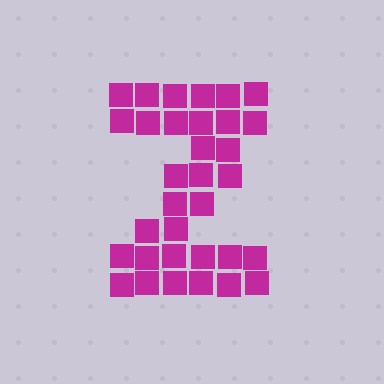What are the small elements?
The small elements are squares.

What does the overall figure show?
The overall figure shows the letter Z.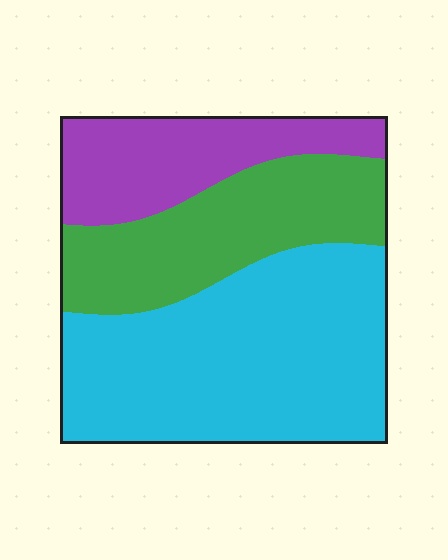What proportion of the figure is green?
Green covers around 30% of the figure.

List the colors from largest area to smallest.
From largest to smallest: cyan, green, purple.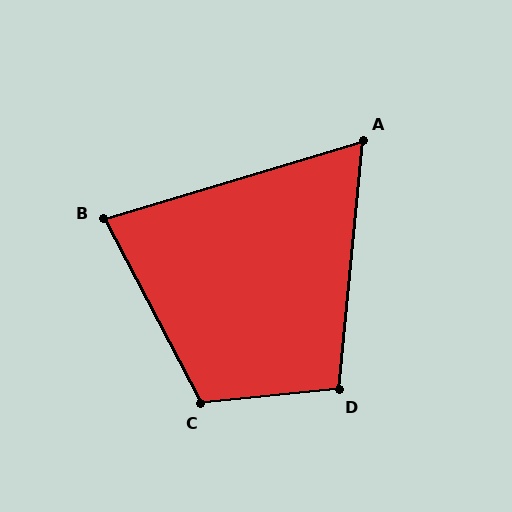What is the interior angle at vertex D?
Approximately 101 degrees (obtuse).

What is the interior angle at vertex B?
Approximately 79 degrees (acute).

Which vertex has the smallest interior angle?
A, at approximately 68 degrees.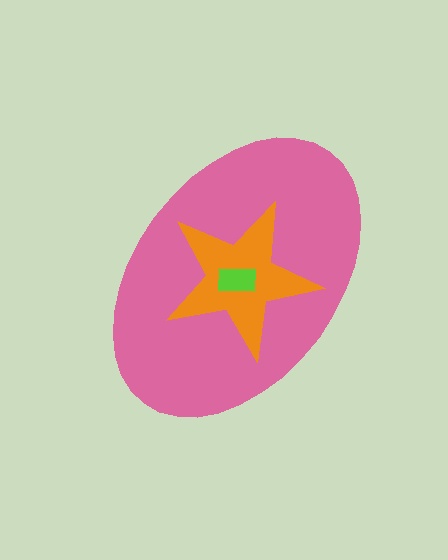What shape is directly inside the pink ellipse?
The orange star.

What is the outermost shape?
The pink ellipse.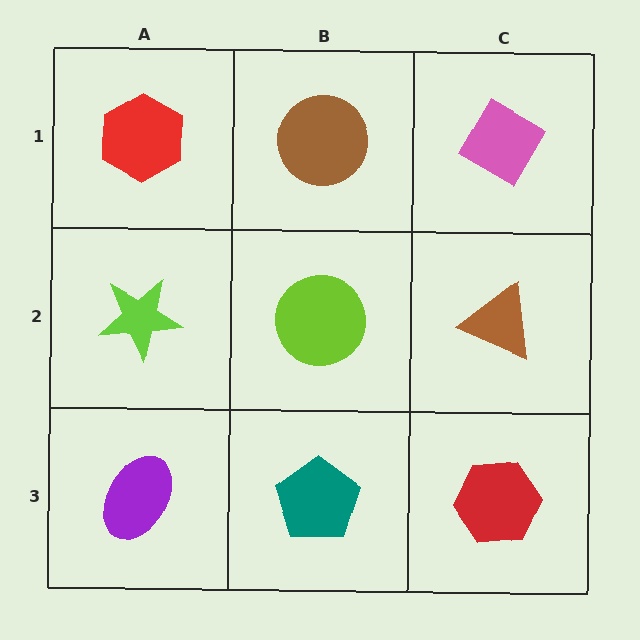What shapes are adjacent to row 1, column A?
A lime star (row 2, column A), a brown circle (row 1, column B).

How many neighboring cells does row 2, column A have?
3.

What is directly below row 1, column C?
A brown triangle.